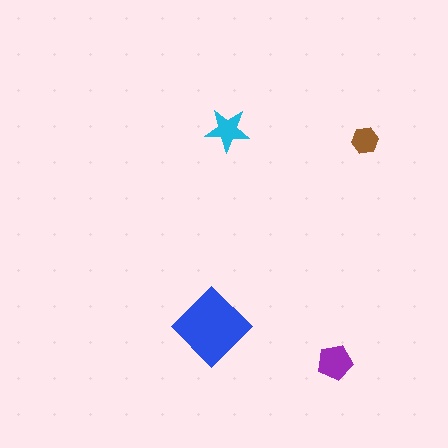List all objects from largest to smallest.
The blue diamond, the purple pentagon, the cyan star, the brown hexagon.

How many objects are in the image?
There are 4 objects in the image.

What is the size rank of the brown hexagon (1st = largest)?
4th.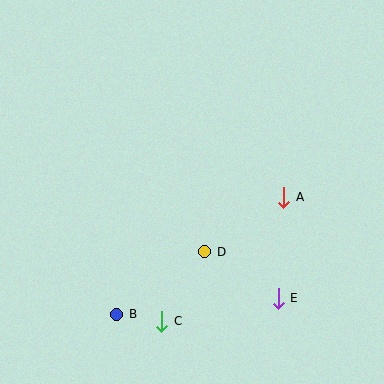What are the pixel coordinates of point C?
Point C is at (162, 321).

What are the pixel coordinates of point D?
Point D is at (204, 252).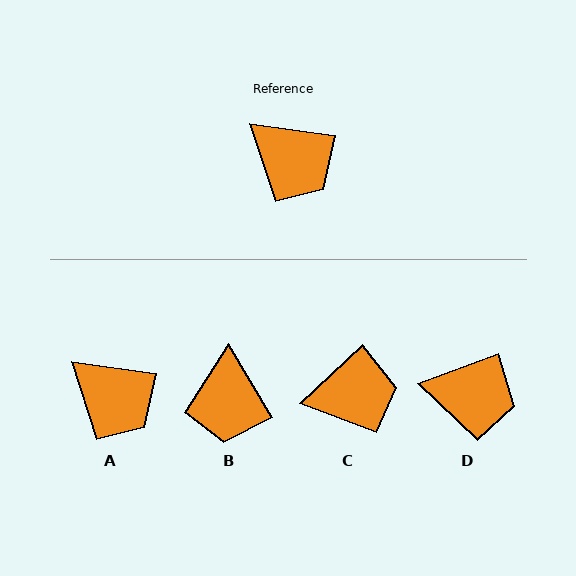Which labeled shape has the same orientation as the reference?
A.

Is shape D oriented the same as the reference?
No, it is off by about 29 degrees.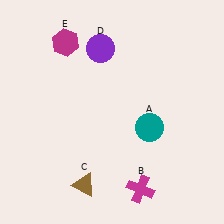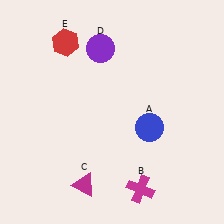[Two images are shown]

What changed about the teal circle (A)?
In Image 1, A is teal. In Image 2, it changed to blue.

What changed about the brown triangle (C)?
In Image 1, C is brown. In Image 2, it changed to magenta.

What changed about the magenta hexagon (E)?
In Image 1, E is magenta. In Image 2, it changed to red.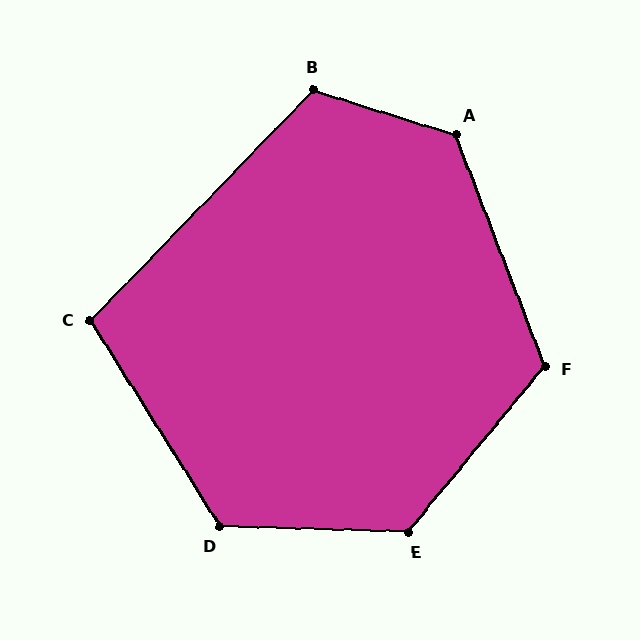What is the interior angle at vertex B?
Approximately 117 degrees (obtuse).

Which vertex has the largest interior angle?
A, at approximately 128 degrees.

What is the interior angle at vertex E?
Approximately 128 degrees (obtuse).